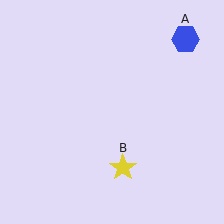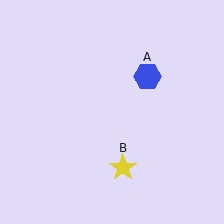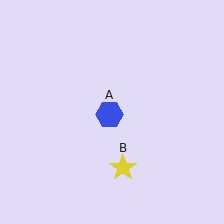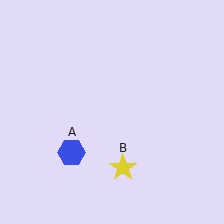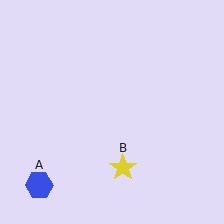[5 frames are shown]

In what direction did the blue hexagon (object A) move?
The blue hexagon (object A) moved down and to the left.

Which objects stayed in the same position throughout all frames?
Yellow star (object B) remained stationary.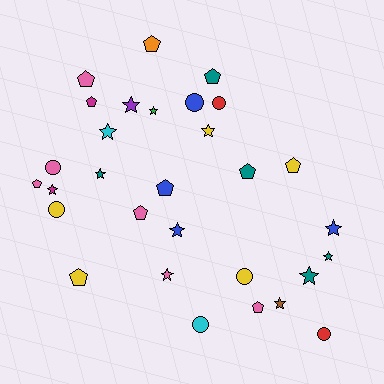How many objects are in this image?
There are 30 objects.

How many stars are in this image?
There are 12 stars.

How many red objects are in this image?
There are 2 red objects.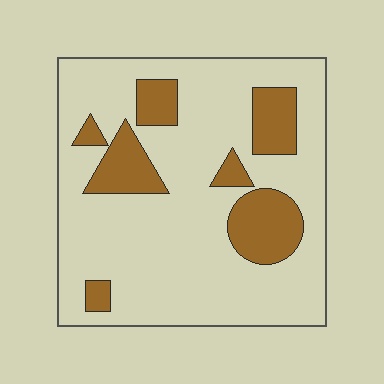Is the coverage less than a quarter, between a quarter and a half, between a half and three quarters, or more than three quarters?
Less than a quarter.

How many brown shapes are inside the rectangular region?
7.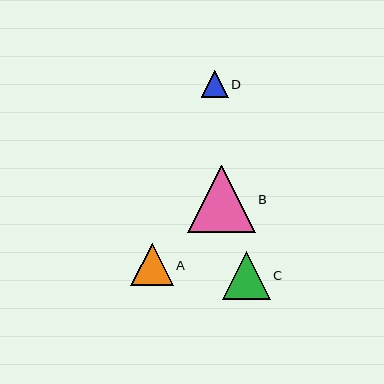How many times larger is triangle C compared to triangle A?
Triangle C is approximately 1.1 times the size of triangle A.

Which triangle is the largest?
Triangle B is the largest with a size of approximately 67 pixels.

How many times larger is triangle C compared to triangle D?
Triangle C is approximately 1.7 times the size of triangle D.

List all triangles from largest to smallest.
From largest to smallest: B, C, A, D.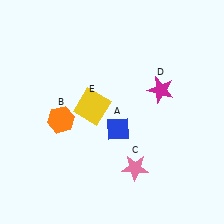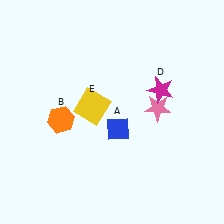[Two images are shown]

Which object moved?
The pink star (C) moved up.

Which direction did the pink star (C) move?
The pink star (C) moved up.